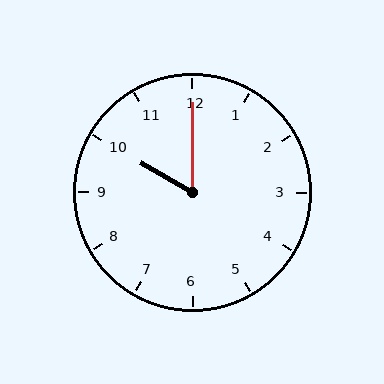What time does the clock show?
10:00.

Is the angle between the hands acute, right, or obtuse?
It is acute.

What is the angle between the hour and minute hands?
Approximately 60 degrees.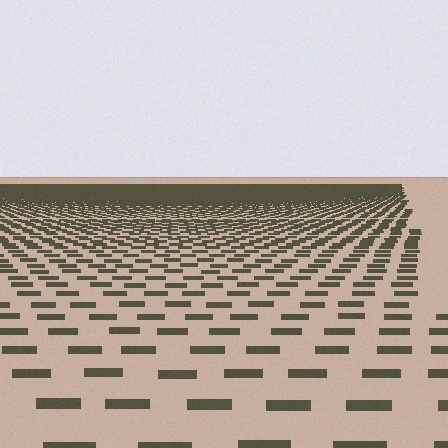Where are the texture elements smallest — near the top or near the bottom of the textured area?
Near the top.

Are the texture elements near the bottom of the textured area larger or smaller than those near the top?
Larger. Near the bottom, elements are closer to the viewer and appear at a bigger on-screen size.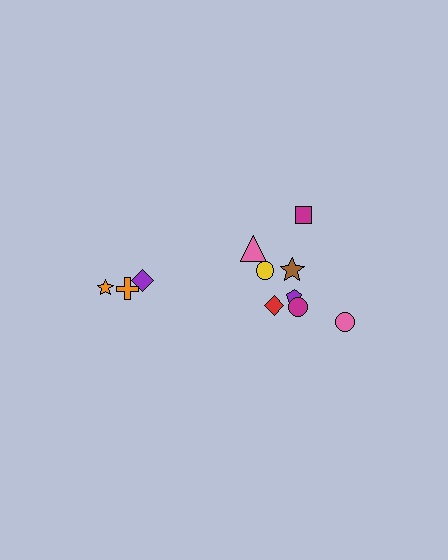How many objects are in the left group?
There are 3 objects.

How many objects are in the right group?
There are 8 objects.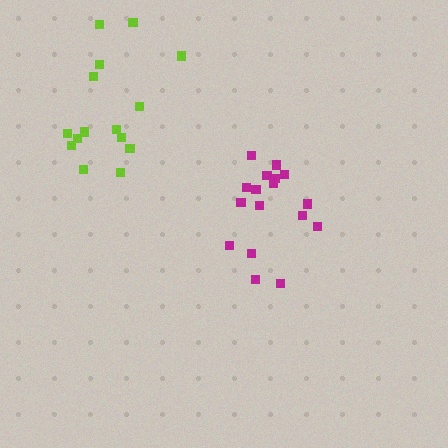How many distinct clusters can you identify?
There are 2 distinct clusters.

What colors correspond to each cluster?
The clusters are colored: magenta, lime.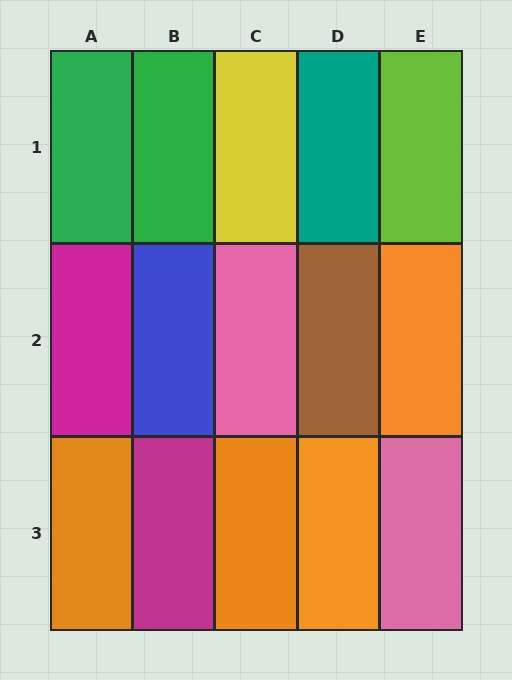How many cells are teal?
1 cell is teal.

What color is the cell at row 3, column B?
Magenta.